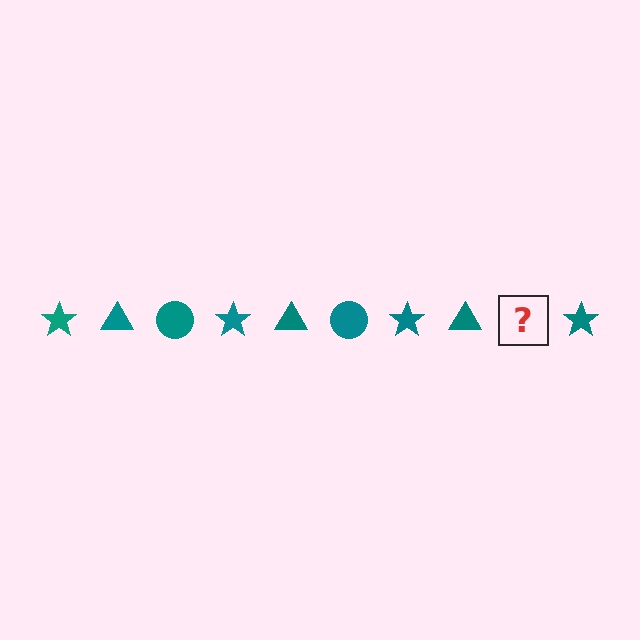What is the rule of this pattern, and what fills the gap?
The rule is that the pattern cycles through star, triangle, circle shapes in teal. The gap should be filled with a teal circle.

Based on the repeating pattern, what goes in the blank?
The blank should be a teal circle.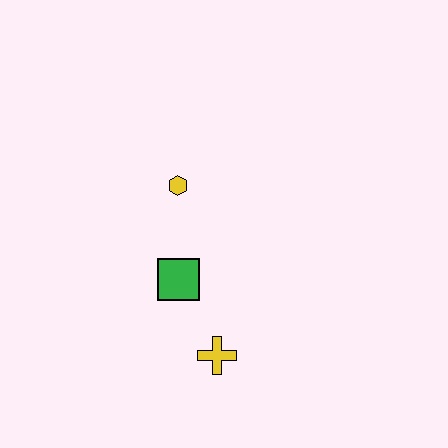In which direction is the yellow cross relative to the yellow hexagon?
The yellow cross is below the yellow hexagon.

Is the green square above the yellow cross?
Yes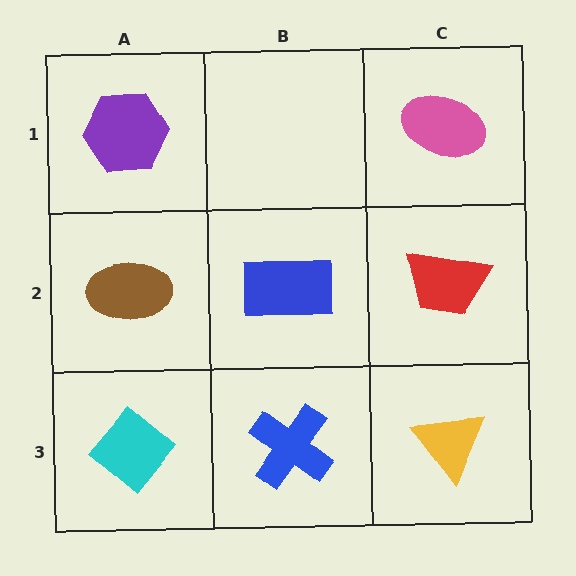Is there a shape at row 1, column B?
No, that cell is empty.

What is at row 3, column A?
A cyan diamond.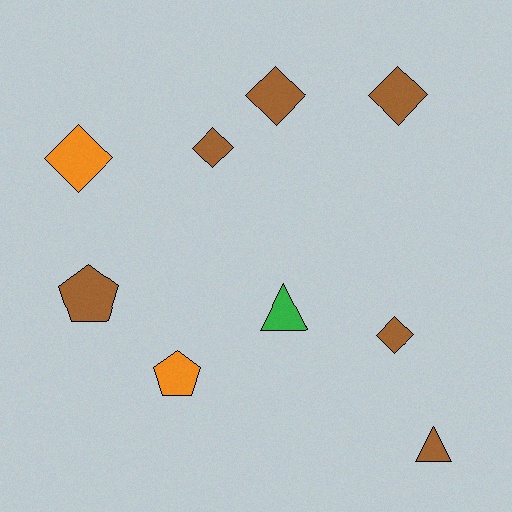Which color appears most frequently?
Brown, with 6 objects.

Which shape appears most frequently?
Diamond, with 5 objects.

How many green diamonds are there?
There are no green diamonds.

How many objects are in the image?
There are 9 objects.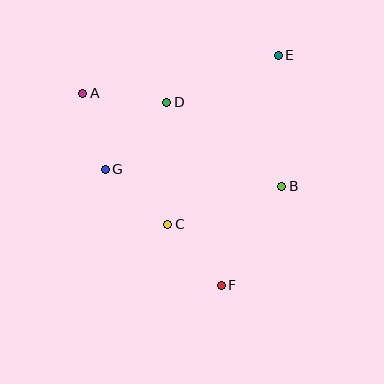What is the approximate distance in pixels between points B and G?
The distance between B and G is approximately 177 pixels.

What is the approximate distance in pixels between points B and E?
The distance between B and E is approximately 131 pixels.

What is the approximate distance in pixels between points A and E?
The distance between A and E is approximately 199 pixels.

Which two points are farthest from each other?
Points E and F are farthest from each other.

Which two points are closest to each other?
Points A and G are closest to each other.